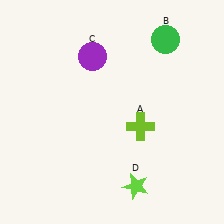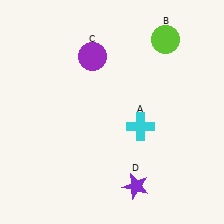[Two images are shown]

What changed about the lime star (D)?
In Image 1, D is lime. In Image 2, it changed to purple.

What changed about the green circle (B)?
In Image 1, B is green. In Image 2, it changed to lime.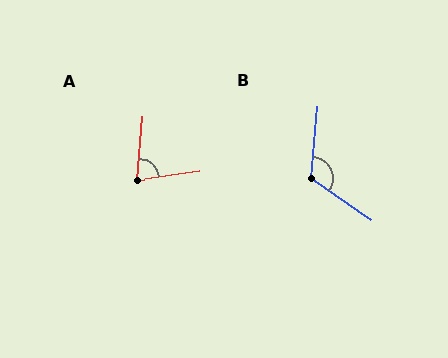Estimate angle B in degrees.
Approximately 119 degrees.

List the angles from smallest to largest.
A (78°), B (119°).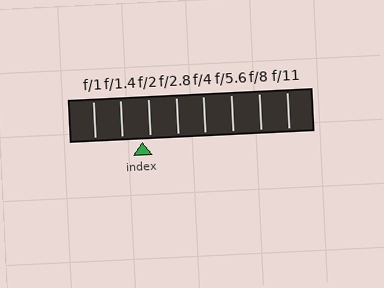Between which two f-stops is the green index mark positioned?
The index mark is between f/1.4 and f/2.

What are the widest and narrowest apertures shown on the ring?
The widest aperture shown is f/1 and the narrowest is f/11.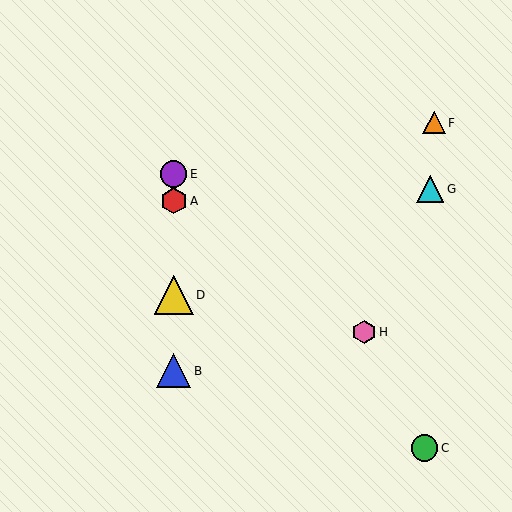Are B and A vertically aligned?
Yes, both are at x≈174.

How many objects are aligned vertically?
4 objects (A, B, D, E) are aligned vertically.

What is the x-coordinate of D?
Object D is at x≈174.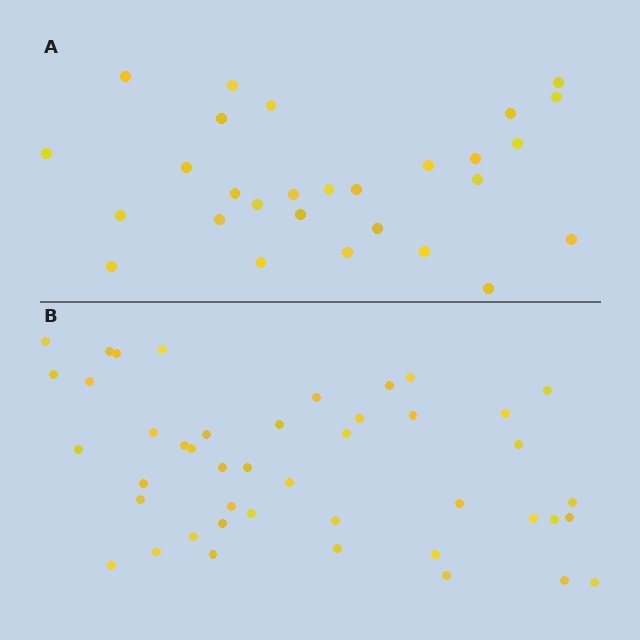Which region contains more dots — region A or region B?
Region B (the bottom region) has more dots.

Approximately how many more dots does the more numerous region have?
Region B has approximately 15 more dots than region A.